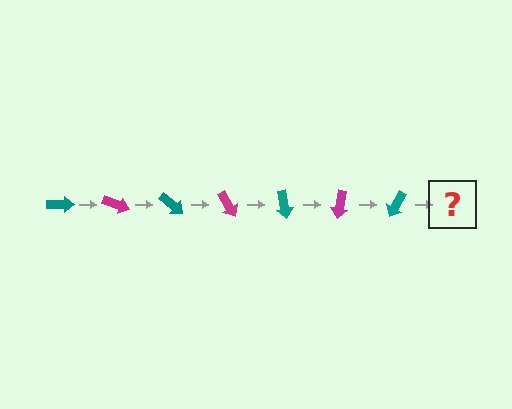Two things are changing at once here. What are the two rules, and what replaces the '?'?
The two rules are that it rotates 20 degrees each step and the color cycles through teal and magenta. The '?' should be a magenta arrow, rotated 140 degrees from the start.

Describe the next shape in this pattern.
It should be a magenta arrow, rotated 140 degrees from the start.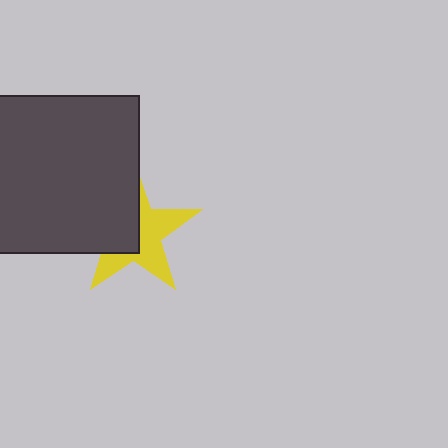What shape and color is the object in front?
The object in front is a dark gray rectangle.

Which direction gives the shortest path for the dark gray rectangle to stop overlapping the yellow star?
Moving left gives the shortest separation.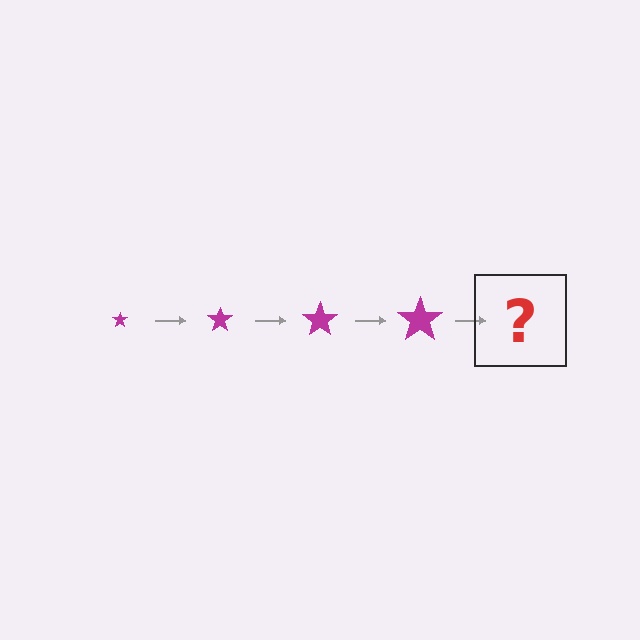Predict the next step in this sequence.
The next step is a magenta star, larger than the previous one.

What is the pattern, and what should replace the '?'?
The pattern is that the star gets progressively larger each step. The '?' should be a magenta star, larger than the previous one.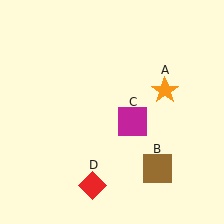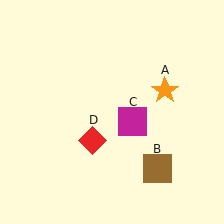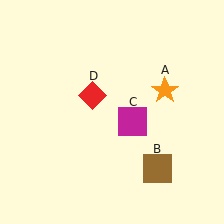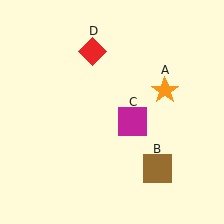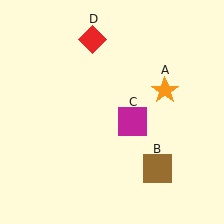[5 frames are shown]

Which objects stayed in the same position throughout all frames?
Orange star (object A) and brown square (object B) and magenta square (object C) remained stationary.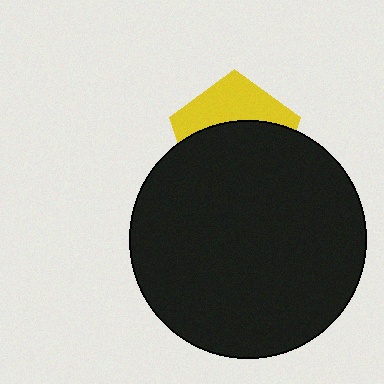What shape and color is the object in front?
The object in front is a black circle.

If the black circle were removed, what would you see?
You would see the complete yellow pentagon.